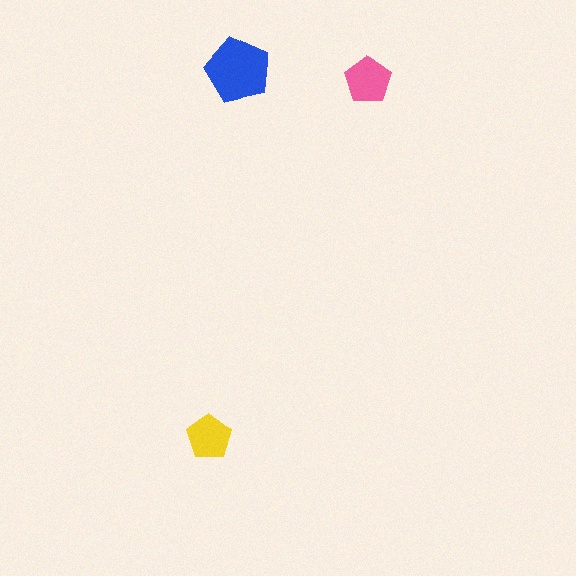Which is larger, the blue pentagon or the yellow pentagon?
The blue one.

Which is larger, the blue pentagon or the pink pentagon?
The blue one.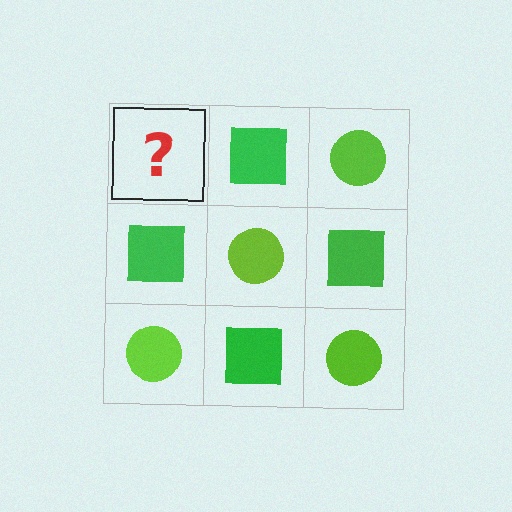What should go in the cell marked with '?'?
The missing cell should contain a lime circle.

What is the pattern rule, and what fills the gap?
The rule is that it alternates lime circle and green square in a checkerboard pattern. The gap should be filled with a lime circle.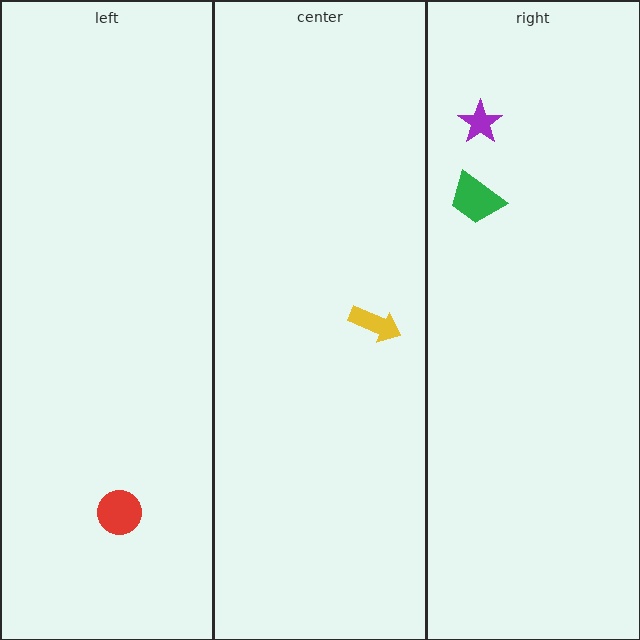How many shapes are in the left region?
1.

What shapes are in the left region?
The red circle.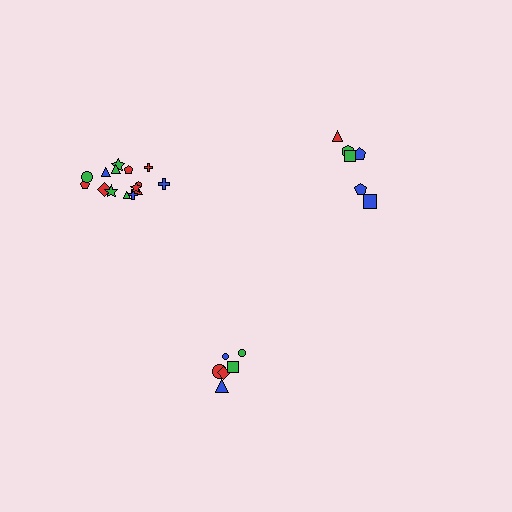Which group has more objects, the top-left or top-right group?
The top-left group.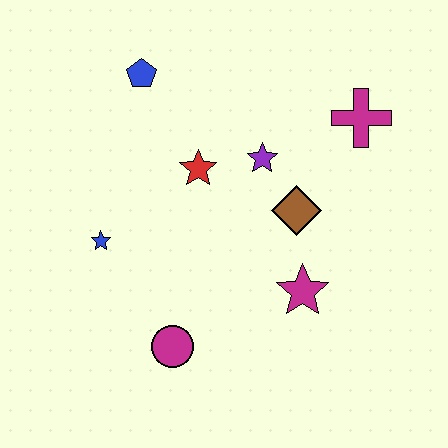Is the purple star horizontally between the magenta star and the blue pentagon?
Yes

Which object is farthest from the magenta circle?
The magenta cross is farthest from the magenta circle.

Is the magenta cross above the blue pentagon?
No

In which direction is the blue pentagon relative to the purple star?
The blue pentagon is to the left of the purple star.